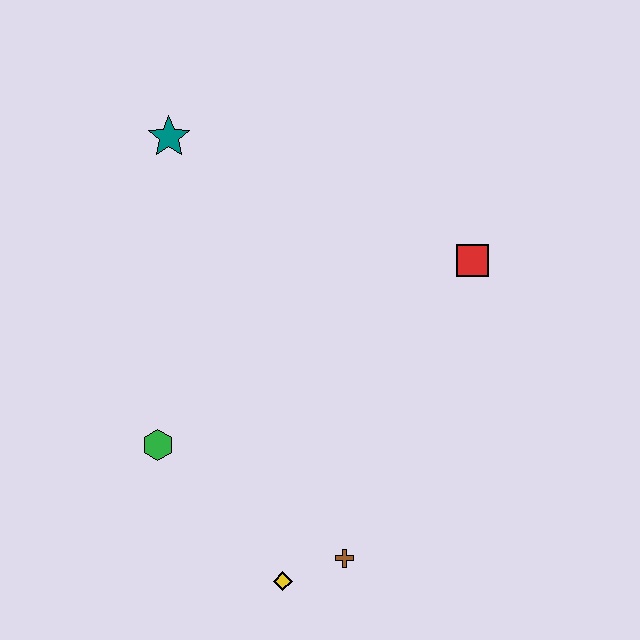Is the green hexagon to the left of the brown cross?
Yes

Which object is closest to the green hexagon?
The yellow diamond is closest to the green hexagon.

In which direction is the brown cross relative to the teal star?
The brown cross is below the teal star.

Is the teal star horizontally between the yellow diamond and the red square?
No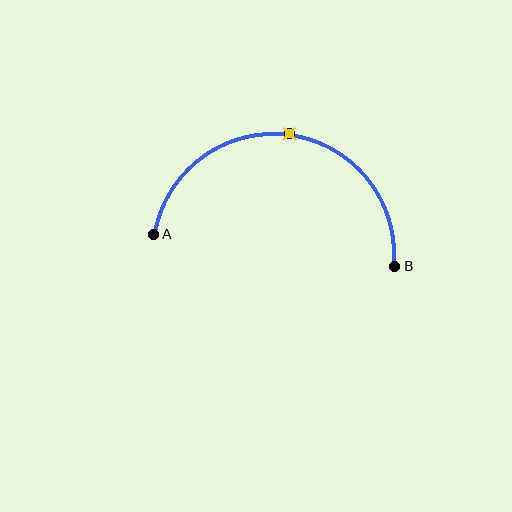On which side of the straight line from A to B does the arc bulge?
The arc bulges above the straight line connecting A and B.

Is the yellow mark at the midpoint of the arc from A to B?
Yes. The yellow mark lies on the arc at equal arc-length from both A and B — it is the arc midpoint.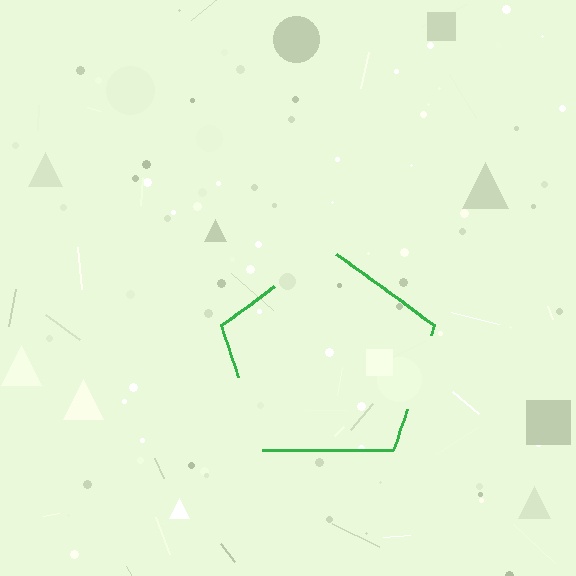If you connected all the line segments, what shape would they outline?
They would outline a pentagon.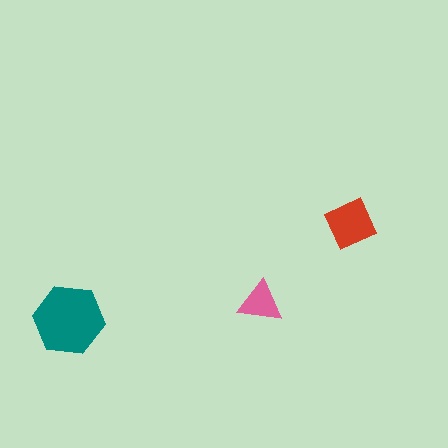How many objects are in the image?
There are 3 objects in the image.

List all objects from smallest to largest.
The pink triangle, the red diamond, the teal hexagon.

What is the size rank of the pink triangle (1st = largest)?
3rd.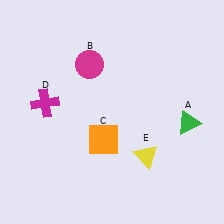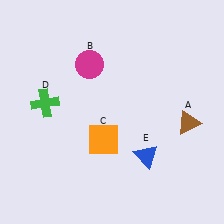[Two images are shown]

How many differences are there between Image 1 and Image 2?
There are 3 differences between the two images.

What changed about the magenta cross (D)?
In Image 1, D is magenta. In Image 2, it changed to green.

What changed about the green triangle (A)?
In Image 1, A is green. In Image 2, it changed to brown.